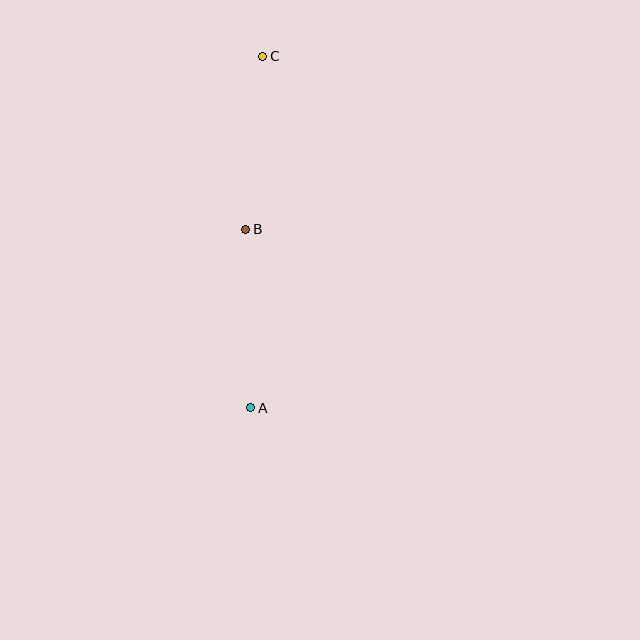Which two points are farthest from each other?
Points A and C are farthest from each other.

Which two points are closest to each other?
Points B and C are closest to each other.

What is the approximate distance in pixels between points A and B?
The distance between A and B is approximately 179 pixels.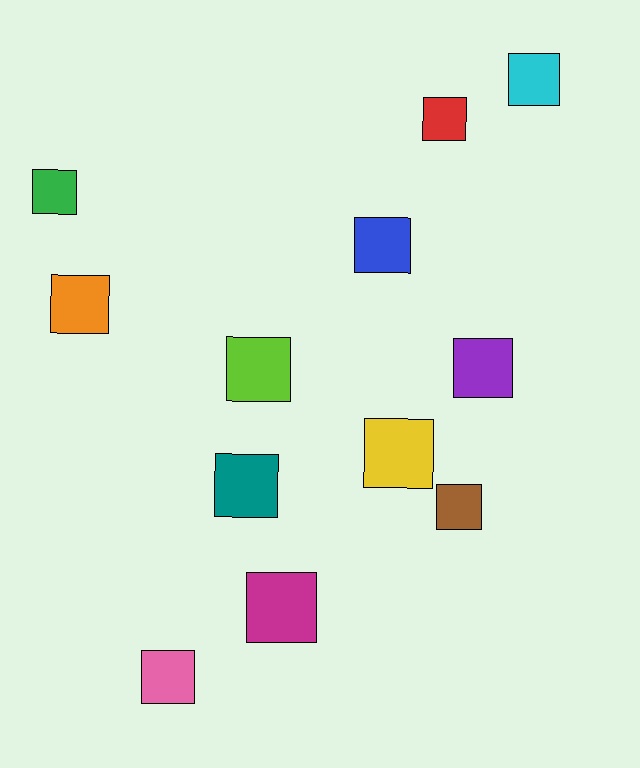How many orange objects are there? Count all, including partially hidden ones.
There is 1 orange object.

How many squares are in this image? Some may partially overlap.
There are 12 squares.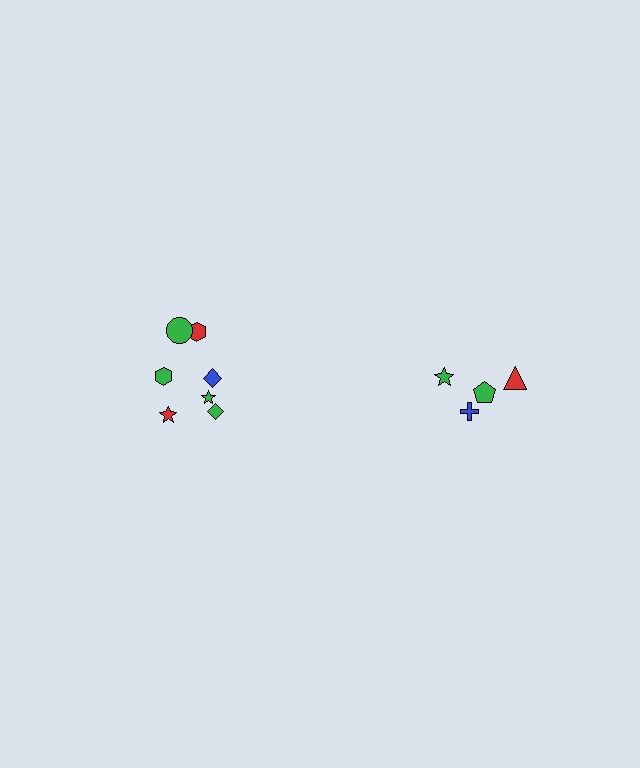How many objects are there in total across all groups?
There are 11 objects.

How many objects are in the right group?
There are 4 objects.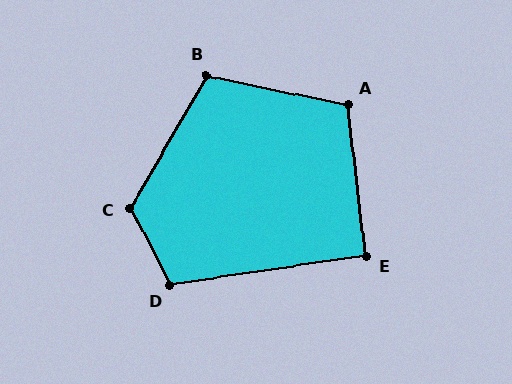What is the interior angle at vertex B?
Approximately 108 degrees (obtuse).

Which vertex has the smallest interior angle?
E, at approximately 92 degrees.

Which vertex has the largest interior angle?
C, at approximately 123 degrees.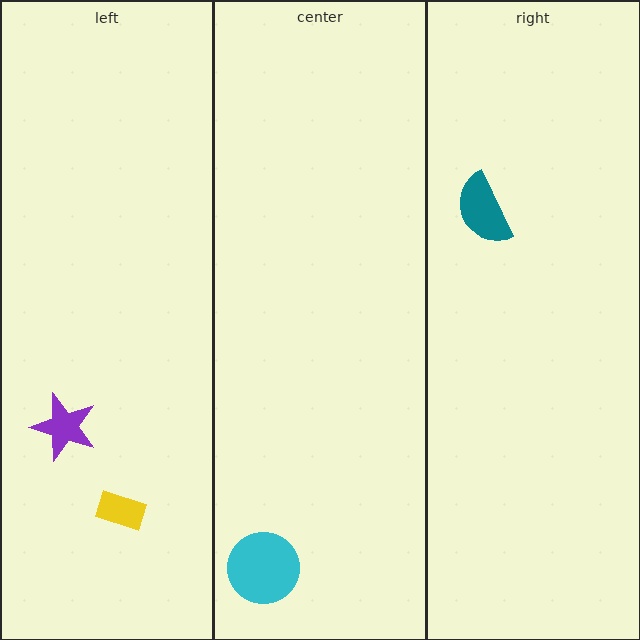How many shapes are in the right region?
1.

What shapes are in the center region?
The cyan circle.